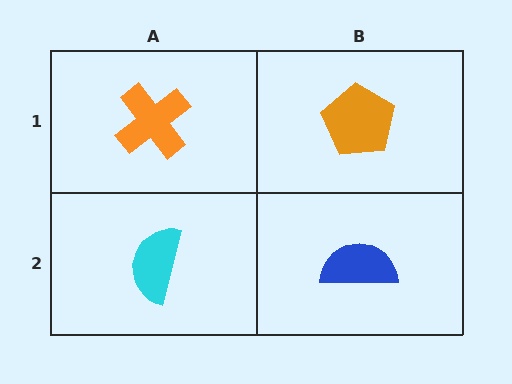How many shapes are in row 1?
2 shapes.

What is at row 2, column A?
A cyan semicircle.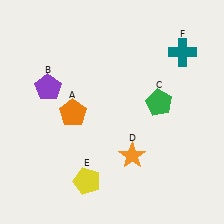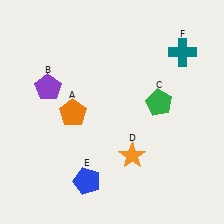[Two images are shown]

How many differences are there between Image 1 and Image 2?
There is 1 difference between the two images.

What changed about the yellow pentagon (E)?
In Image 1, E is yellow. In Image 2, it changed to blue.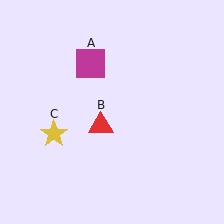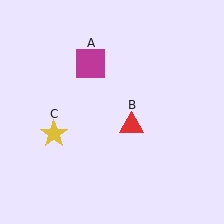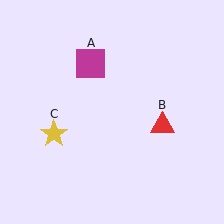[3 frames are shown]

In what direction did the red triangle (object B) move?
The red triangle (object B) moved right.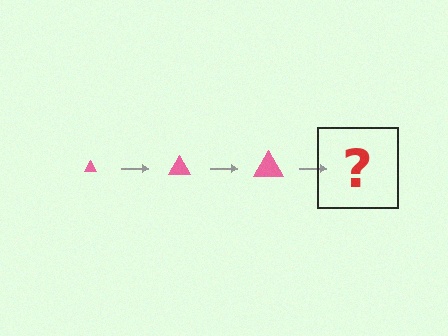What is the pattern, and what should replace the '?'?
The pattern is that the triangle gets progressively larger each step. The '?' should be a pink triangle, larger than the previous one.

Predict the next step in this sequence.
The next step is a pink triangle, larger than the previous one.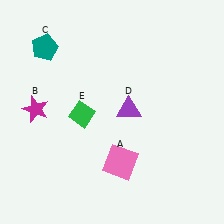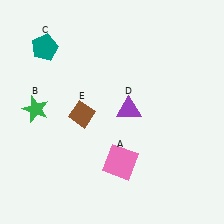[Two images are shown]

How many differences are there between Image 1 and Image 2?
There are 2 differences between the two images.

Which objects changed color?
B changed from magenta to green. E changed from green to brown.